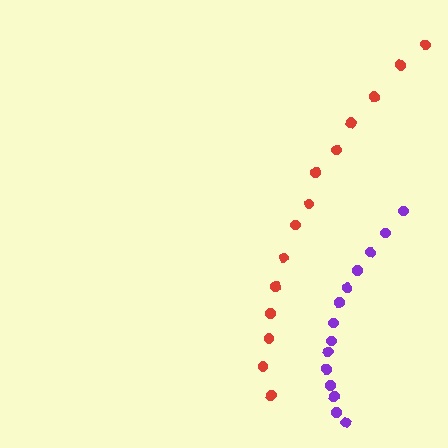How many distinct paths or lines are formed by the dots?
There are 2 distinct paths.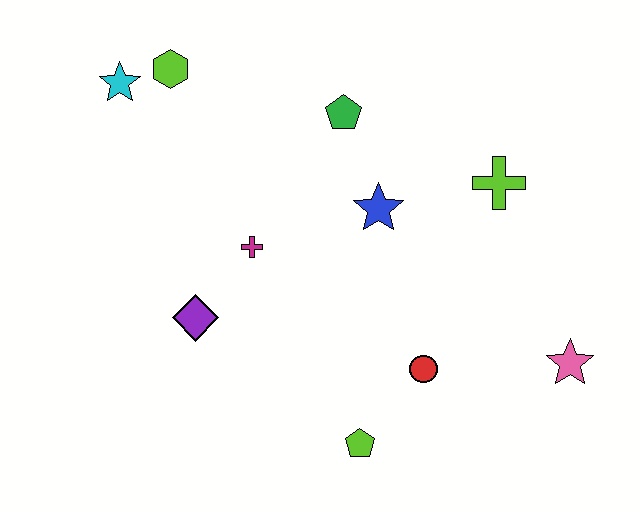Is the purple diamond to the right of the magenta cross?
No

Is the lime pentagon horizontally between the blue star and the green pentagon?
Yes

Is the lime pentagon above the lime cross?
No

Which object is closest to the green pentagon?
The blue star is closest to the green pentagon.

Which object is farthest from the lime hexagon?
The pink star is farthest from the lime hexagon.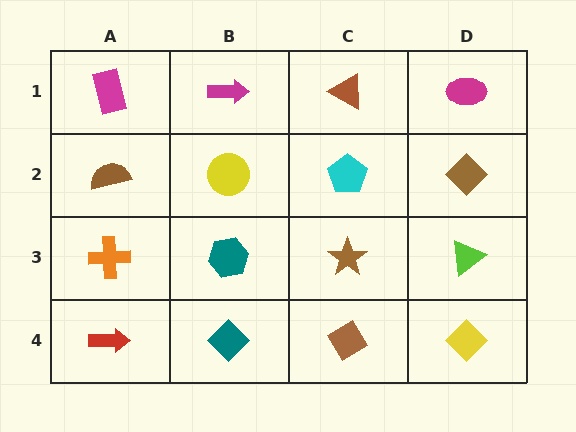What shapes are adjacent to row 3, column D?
A brown diamond (row 2, column D), a yellow diamond (row 4, column D), a brown star (row 3, column C).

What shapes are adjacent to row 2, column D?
A magenta ellipse (row 1, column D), a lime triangle (row 3, column D), a cyan pentagon (row 2, column C).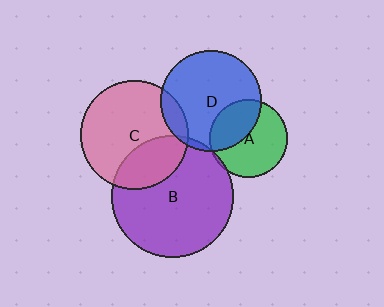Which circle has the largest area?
Circle B (purple).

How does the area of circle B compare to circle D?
Approximately 1.4 times.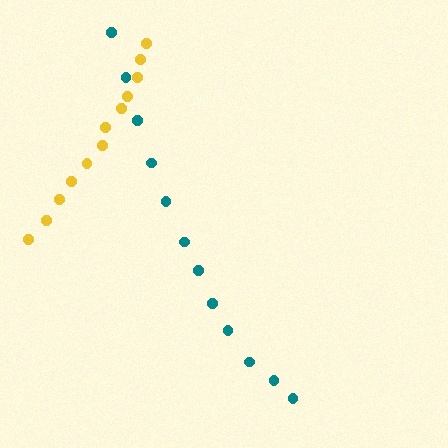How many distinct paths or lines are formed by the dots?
There are 2 distinct paths.